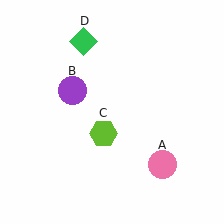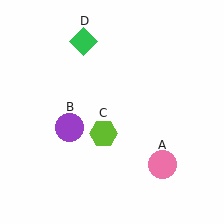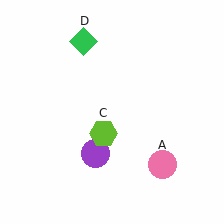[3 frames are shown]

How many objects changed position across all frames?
1 object changed position: purple circle (object B).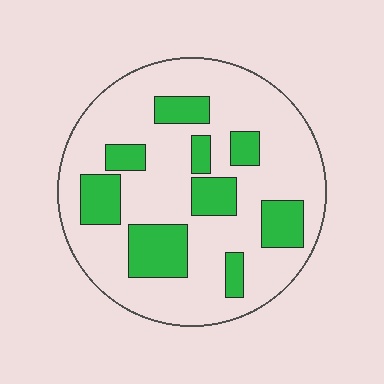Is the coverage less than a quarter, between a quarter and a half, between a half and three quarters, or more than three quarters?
Between a quarter and a half.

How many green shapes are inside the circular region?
9.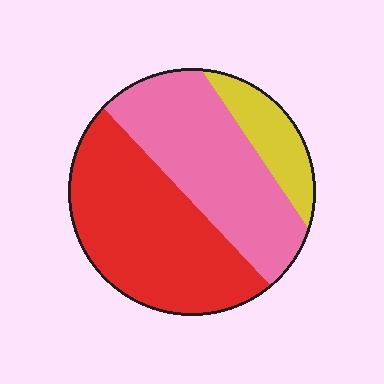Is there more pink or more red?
Red.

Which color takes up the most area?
Red, at roughly 45%.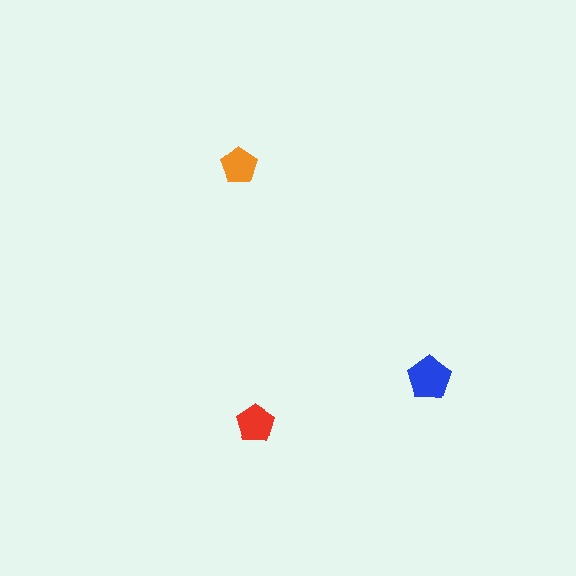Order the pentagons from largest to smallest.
the blue one, the red one, the orange one.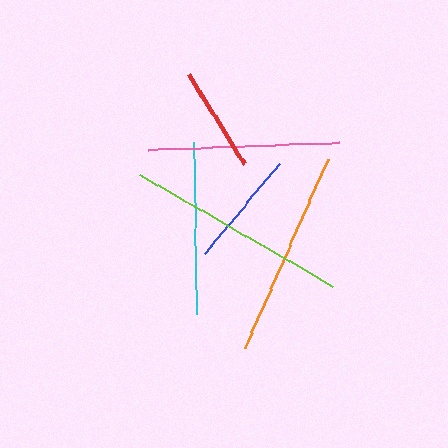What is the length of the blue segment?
The blue segment is approximately 118 pixels long.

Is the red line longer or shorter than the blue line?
The blue line is longer than the red line.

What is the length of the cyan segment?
The cyan segment is approximately 172 pixels long.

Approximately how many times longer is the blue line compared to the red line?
The blue line is approximately 1.1 times the length of the red line.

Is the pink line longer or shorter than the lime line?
The lime line is longer than the pink line.